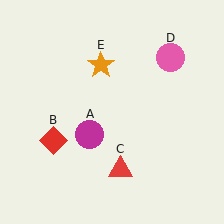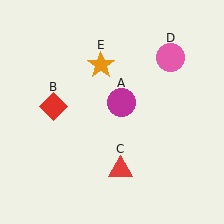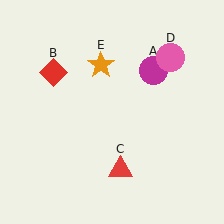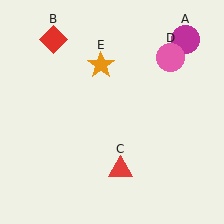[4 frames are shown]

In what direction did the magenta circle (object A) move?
The magenta circle (object A) moved up and to the right.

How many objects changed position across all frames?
2 objects changed position: magenta circle (object A), red diamond (object B).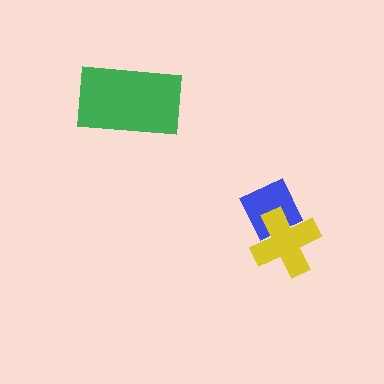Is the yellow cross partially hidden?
No, no other shape covers it.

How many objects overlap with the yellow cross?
1 object overlaps with the yellow cross.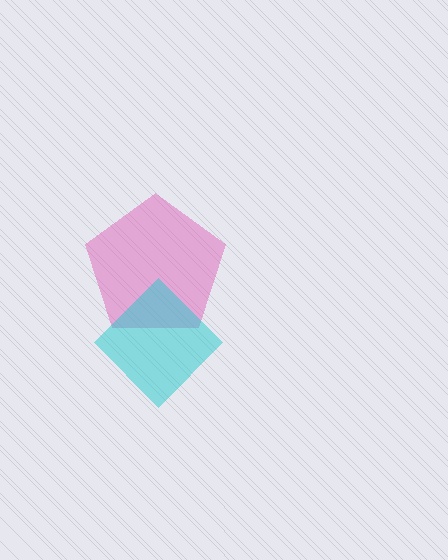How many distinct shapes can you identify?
There are 2 distinct shapes: a pink pentagon, a cyan diamond.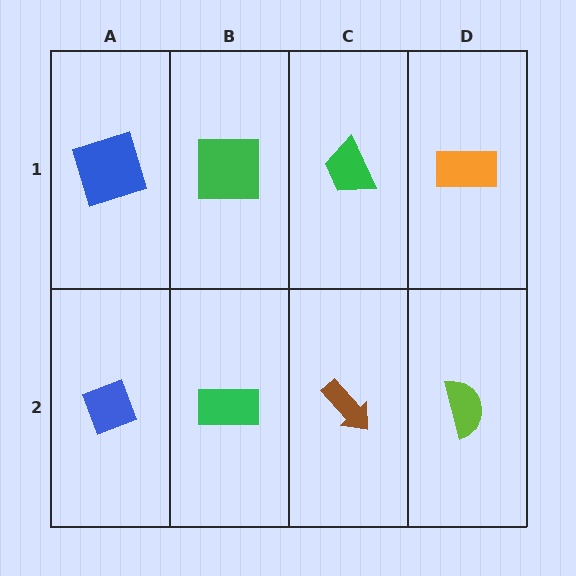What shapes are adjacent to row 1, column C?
A brown arrow (row 2, column C), a green square (row 1, column B), an orange rectangle (row 1, column D).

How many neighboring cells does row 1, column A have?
2.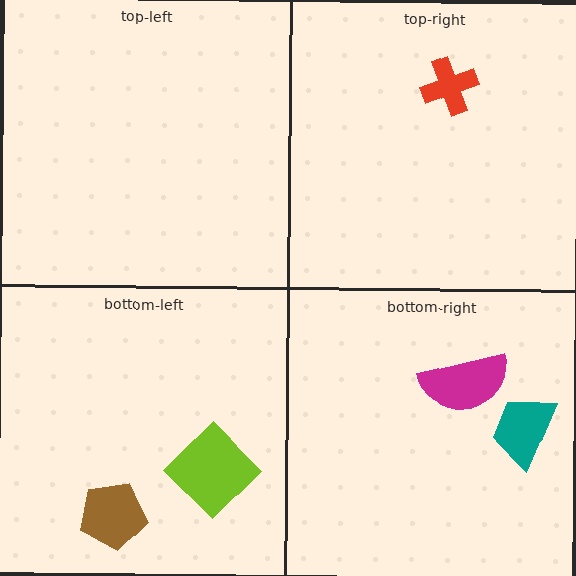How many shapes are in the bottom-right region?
2.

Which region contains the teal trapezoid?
The bottom-right region.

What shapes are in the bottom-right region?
The teal trapezoid, the magenta semicircle.